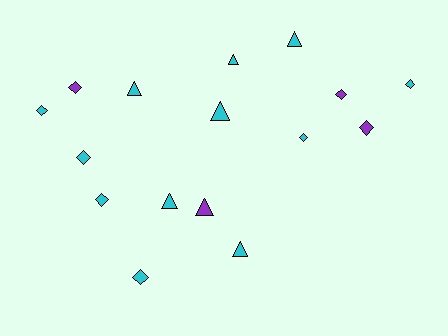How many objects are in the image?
There are 16 objects.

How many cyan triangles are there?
There are 6 cyan triangles.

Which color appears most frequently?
Cyan, with 12 objects.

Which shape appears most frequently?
Diamond, with 9 objects.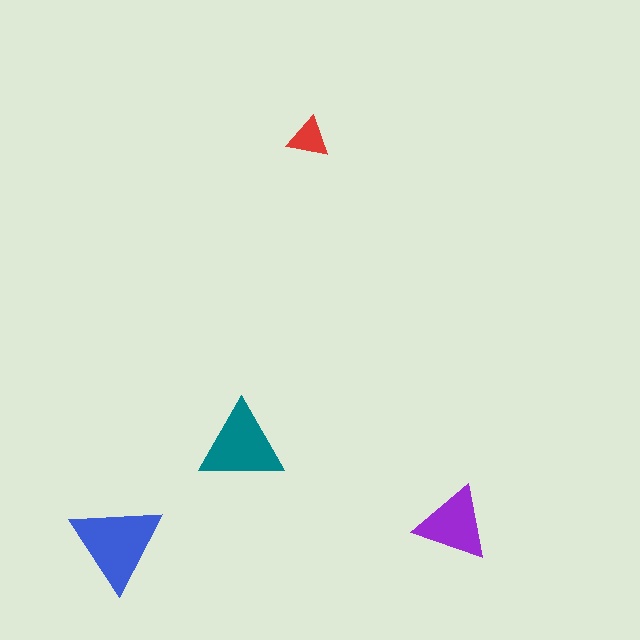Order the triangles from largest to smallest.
the blue one, the teal one, the purple one, the red one.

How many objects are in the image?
There are 4 objects in the image.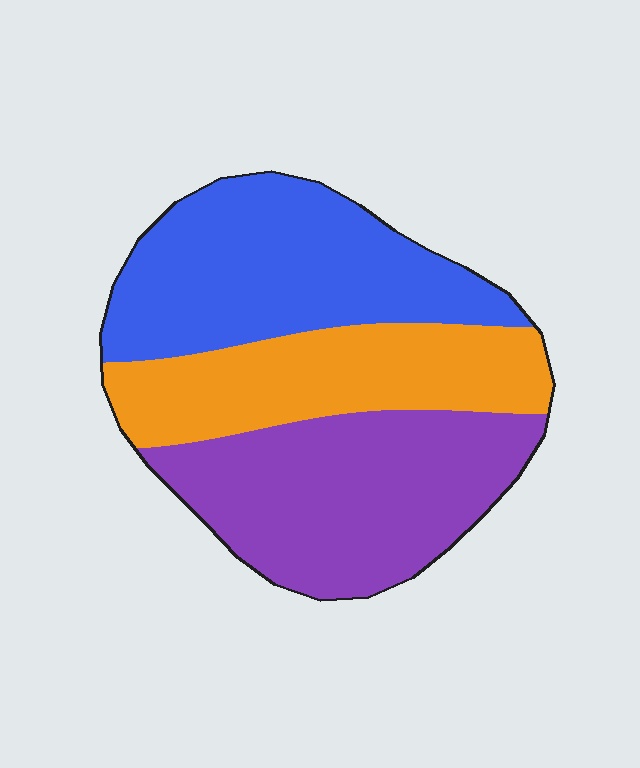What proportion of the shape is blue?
Blue covers 35% of the shape.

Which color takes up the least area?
Orange, at roughly 30%.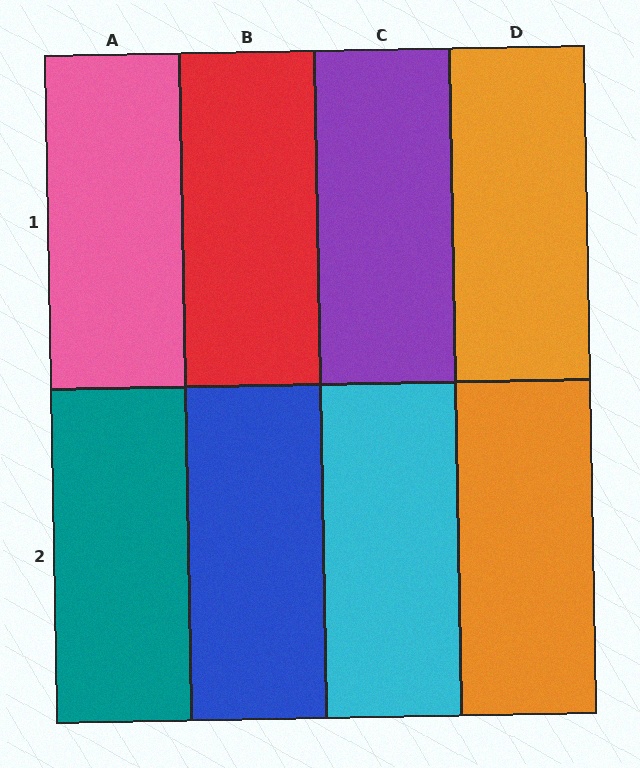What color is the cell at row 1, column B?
Red.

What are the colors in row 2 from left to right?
Teal, blue, cyan, orange.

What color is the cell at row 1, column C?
Purple.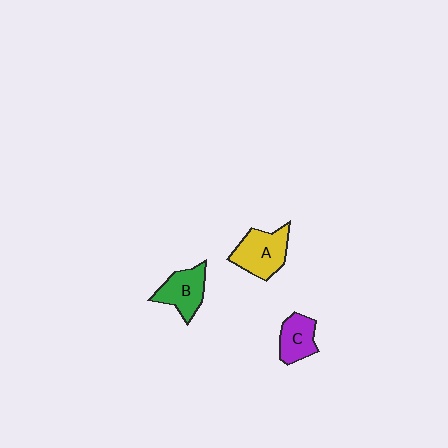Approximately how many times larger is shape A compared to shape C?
Approximately 1.4 times.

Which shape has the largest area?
Shape A (yellow).